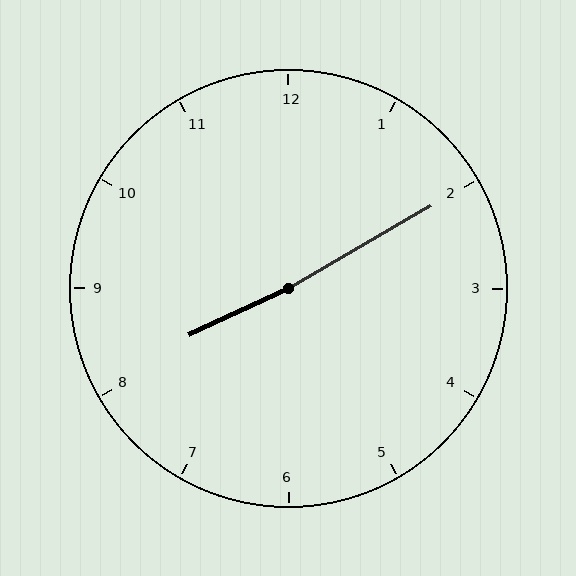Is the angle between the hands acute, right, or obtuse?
It is obtuse.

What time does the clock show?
8:10.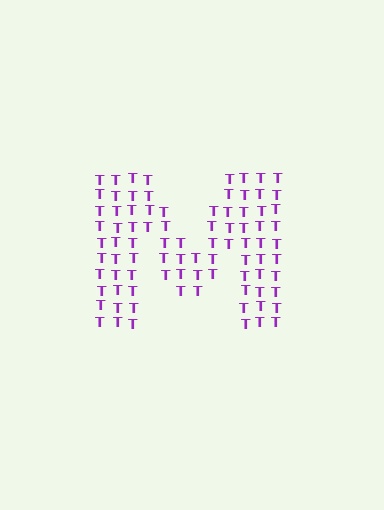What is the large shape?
The large shape is the letter M.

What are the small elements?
The small elements are letter T's.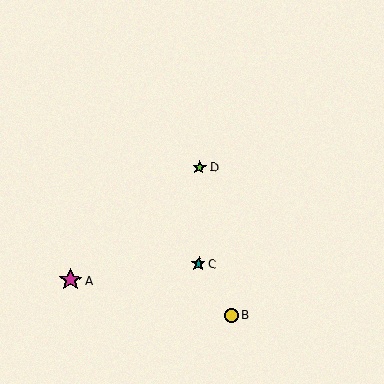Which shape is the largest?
The magenta star (labeled A) is the largest.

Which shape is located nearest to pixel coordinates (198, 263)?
The teal star (labeled C) at (198, 264) is nearest to that location.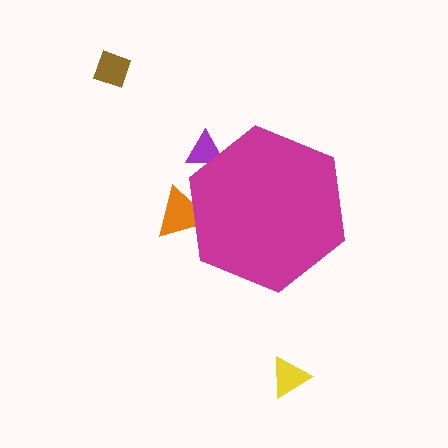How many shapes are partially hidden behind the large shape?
2 shapes are partially hidden.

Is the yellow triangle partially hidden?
No, the yellow triangle is fully visible.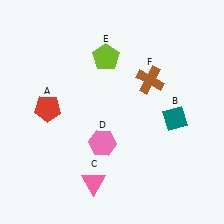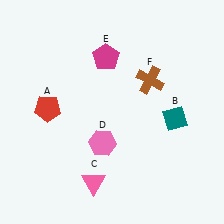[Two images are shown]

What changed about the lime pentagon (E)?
In Image 1, E is lime. In Image 2, it changed to magenta.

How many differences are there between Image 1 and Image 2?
There is 1 difference between the two images.